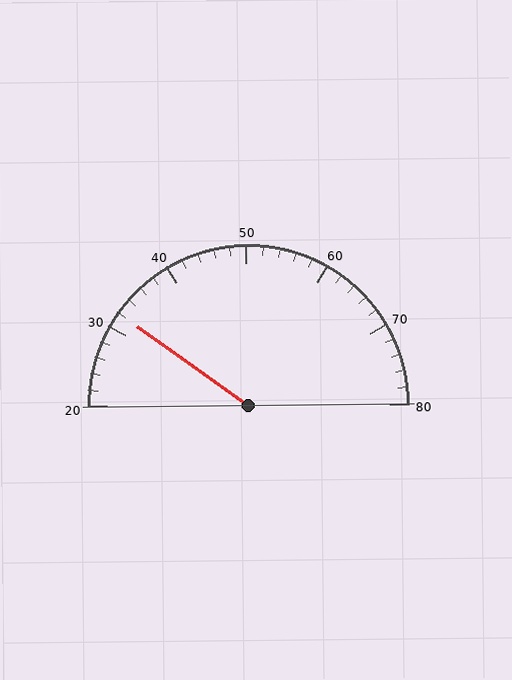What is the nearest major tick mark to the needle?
The nearest major tick mark is 30.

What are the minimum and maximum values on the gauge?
The gauge ranges from 20 to 80.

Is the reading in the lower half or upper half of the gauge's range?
The reading is in the lower half of the range (20 to 80).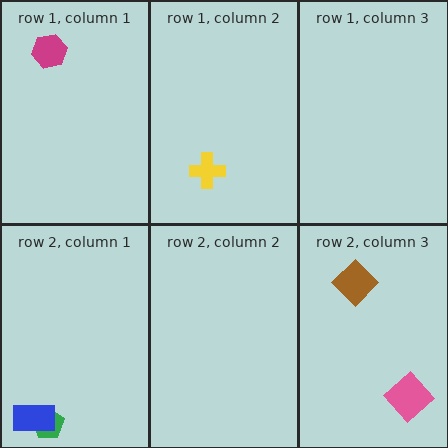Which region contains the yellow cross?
The row 1, column 2 region.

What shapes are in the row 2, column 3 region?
The pink diamond, the brown diamond.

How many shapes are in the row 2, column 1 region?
2.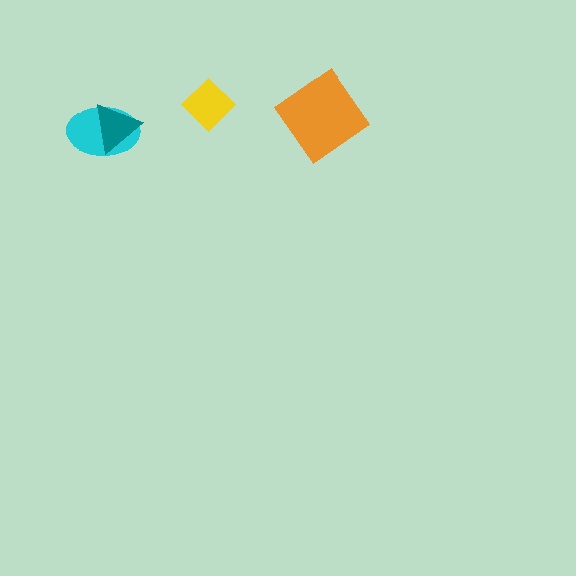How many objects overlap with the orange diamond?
0 objects overlap with the orange diamond.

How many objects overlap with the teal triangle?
1 object overlaps with the teal triangle.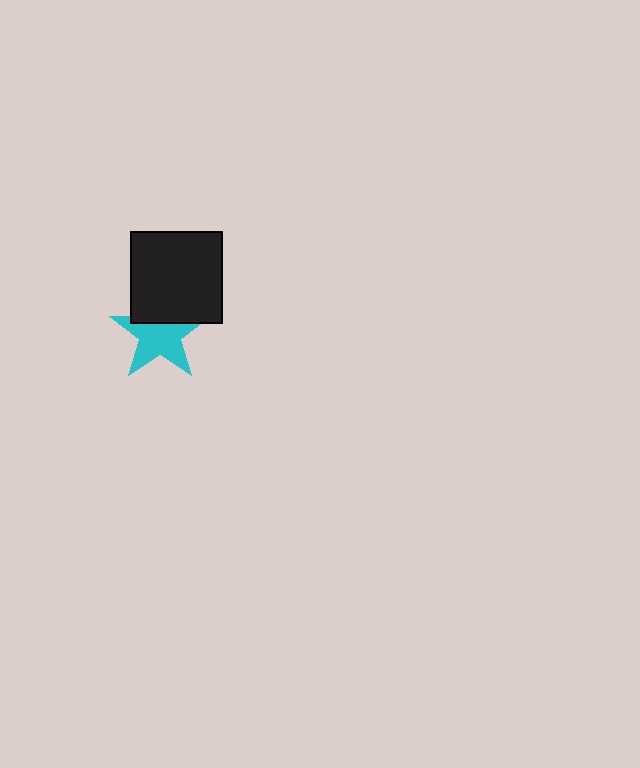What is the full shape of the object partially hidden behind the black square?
The partially hidden object is a cyan star.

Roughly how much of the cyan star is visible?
Most of it is visible (roughly 68%).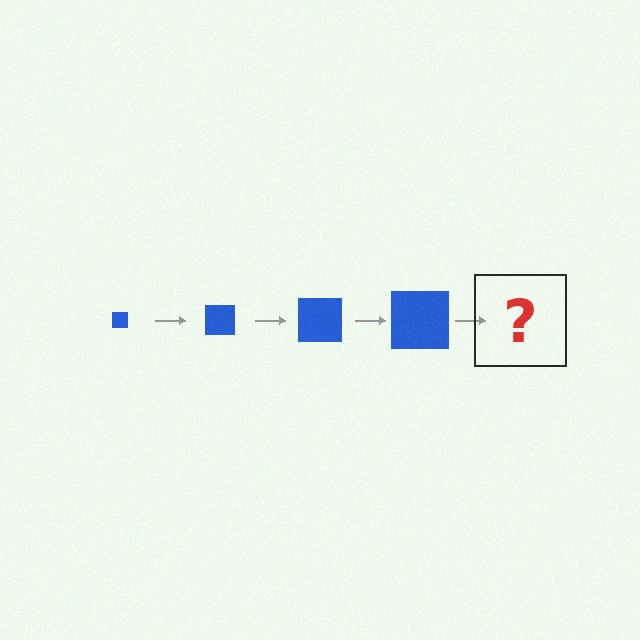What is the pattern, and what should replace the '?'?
The pattern is that the square gets progressively larger each step. The '?' should be a blue square, larger than the previous one.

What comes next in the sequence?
The next element should be a blue square, larger than the previous one.